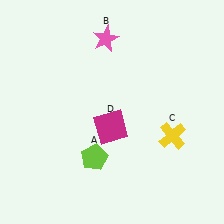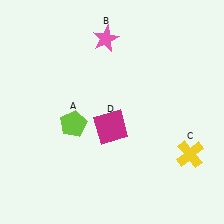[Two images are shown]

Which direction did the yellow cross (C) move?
The yellow cross (C) moved down.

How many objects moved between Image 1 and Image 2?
2 objects moved between the two images.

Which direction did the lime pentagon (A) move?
The lime pentagon (A) moved up.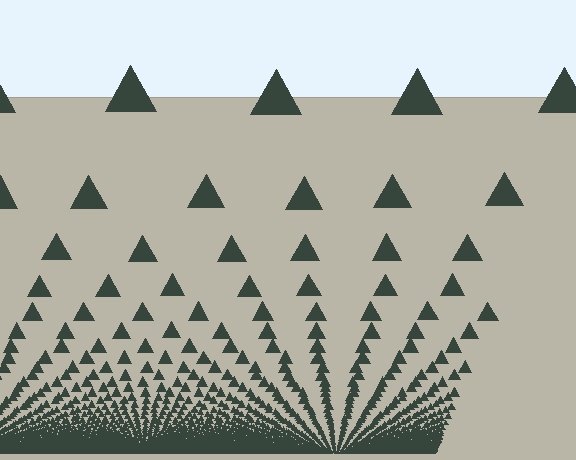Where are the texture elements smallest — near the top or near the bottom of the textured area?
Near the bottom.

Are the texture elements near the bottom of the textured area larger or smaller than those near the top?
Smaller. The gradient is inverted — elements near the bottom are smaller and denser.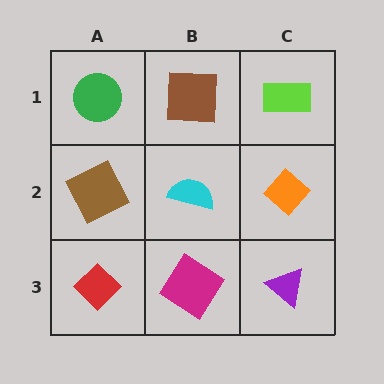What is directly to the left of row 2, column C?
A cyan semicircle.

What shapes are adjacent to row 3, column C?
An orange diamond (row 2, column C), a magenta diamond (row 3, column B).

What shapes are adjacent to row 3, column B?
A cyan semicircle (row 2, column B), a red diamond (row 3, column A), a purple triangle (row 3, column C).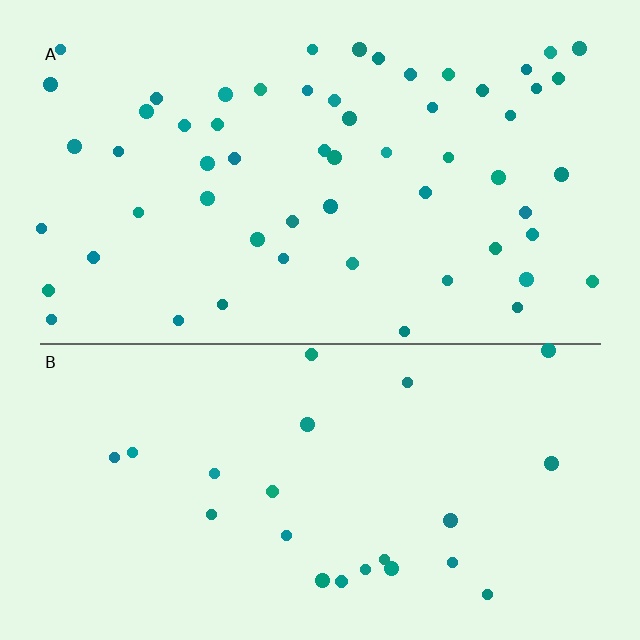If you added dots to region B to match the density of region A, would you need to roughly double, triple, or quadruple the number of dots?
Approximately double.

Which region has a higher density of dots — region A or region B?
A (the top).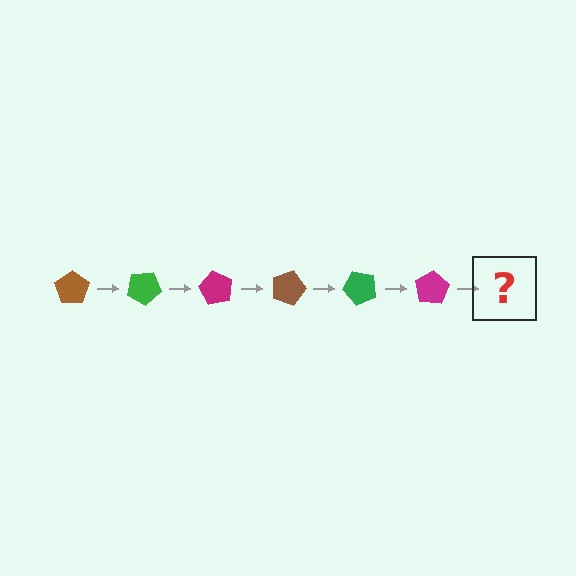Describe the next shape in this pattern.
It should be a brown pentagon, rotated 180 degrees from the start.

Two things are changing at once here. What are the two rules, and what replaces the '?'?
The two rules are that it rotates 30 degrees each step and the color cycles through brown, green, and magenta. The '?' should be a brown pentagon, rotated 180 degrees from the start.